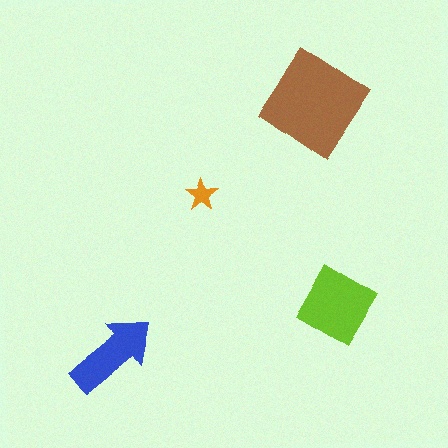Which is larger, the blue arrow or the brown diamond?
The brown diamond.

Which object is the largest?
The brown diamond.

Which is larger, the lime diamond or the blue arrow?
The lime diamond.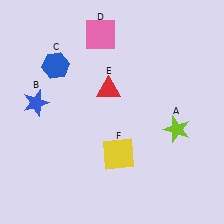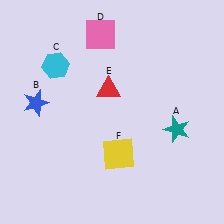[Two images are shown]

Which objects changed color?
A changed from lime to teal. C changed from blue to cyan.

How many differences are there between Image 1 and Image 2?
There are 2 differences between the two images.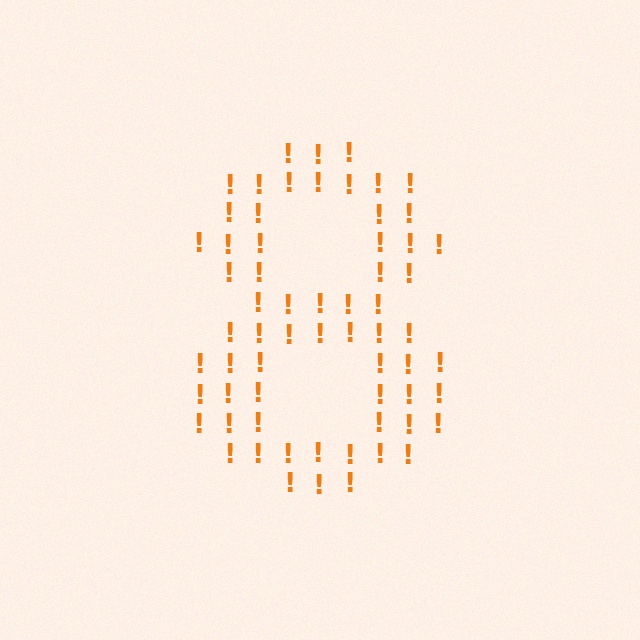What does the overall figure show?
The overall figure shows the digit 8.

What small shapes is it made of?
It is made of small exclamation marks.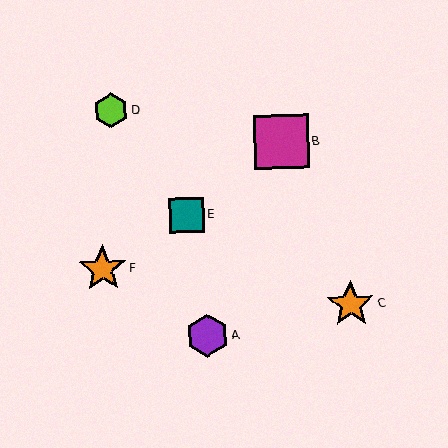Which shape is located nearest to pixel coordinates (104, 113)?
The lime hexagon (labeled D) at (111, 110) is nearest to that location.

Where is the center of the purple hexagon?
The center of the purple hexagon is at (207, 336).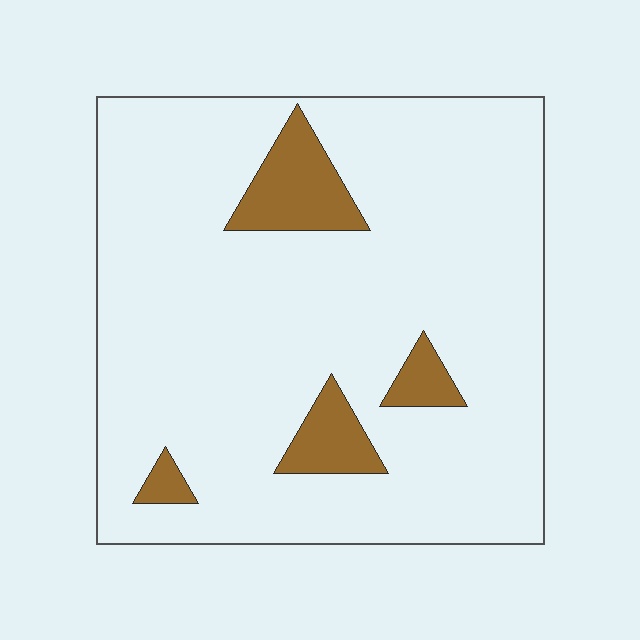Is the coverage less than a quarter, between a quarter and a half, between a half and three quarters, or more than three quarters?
Less than a quarter.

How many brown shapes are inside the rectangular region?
4.